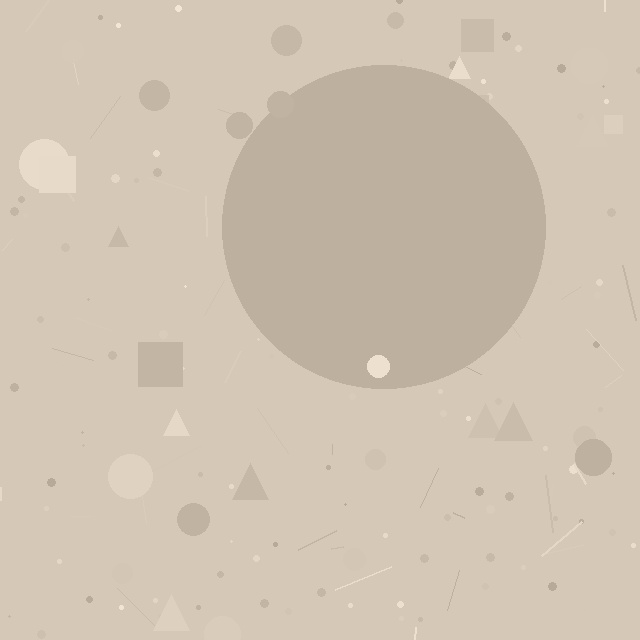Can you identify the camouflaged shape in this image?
The camouflaged shape is a circle.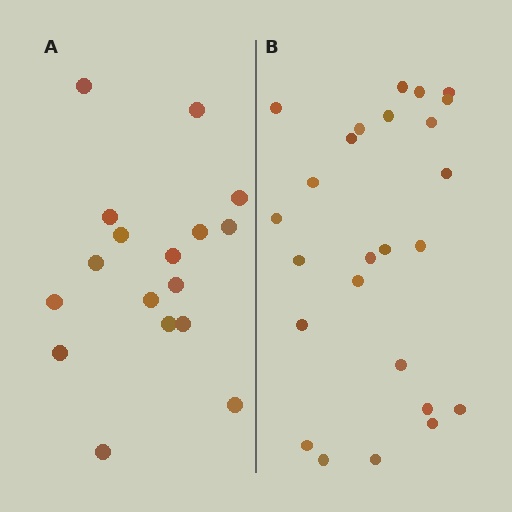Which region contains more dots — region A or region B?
Region B (the right region) has more dots.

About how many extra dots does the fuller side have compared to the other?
Region B has roughly 8 or so more dots than region A.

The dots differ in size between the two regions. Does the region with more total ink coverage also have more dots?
No. Region A has more total ink coverage because its dots are larger, but region B actually contains more individual dots. Total area can be misleading — the number of items is what matters here.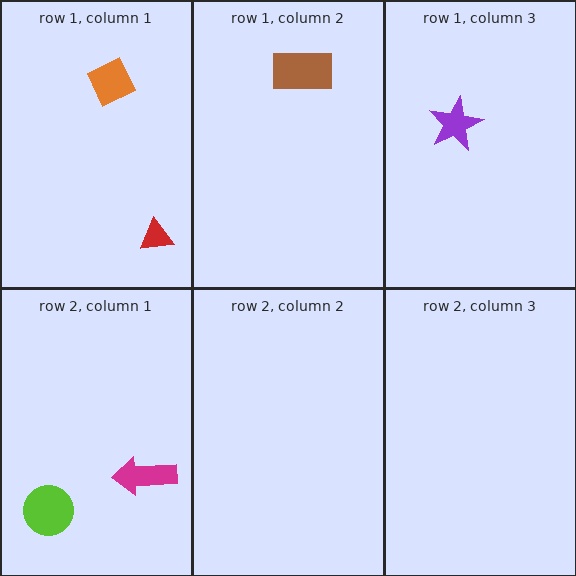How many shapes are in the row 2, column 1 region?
2.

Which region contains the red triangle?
The row 1, column 1 region.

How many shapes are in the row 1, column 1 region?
2.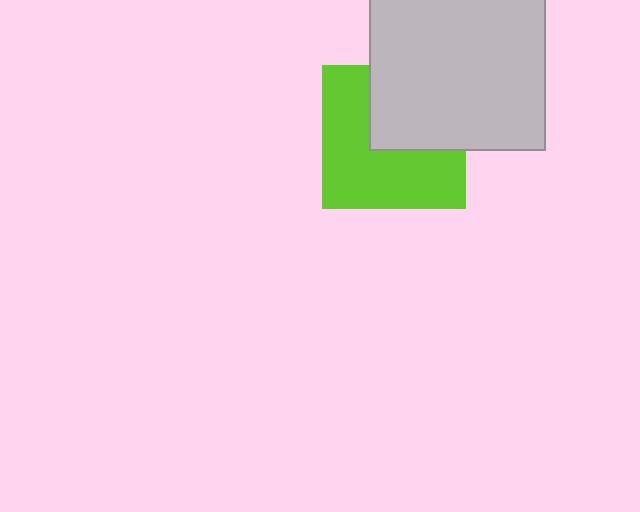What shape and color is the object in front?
The object in front is a light gray square.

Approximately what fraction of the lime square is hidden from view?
Roughly 40% of the lime square is hidden behind the light gray square.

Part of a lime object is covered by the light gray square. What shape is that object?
It is a square.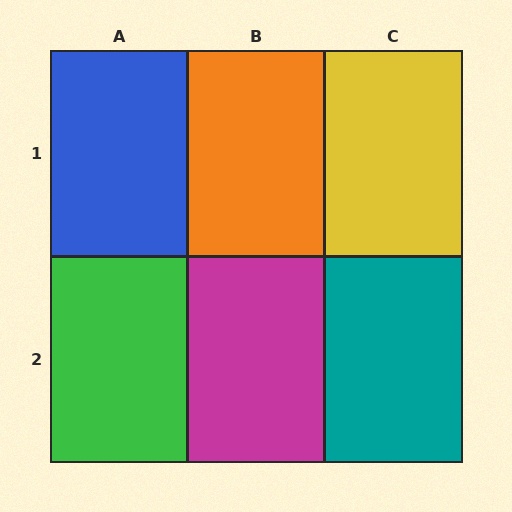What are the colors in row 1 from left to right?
Blue, orange, yellow.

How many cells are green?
1 cell is green.